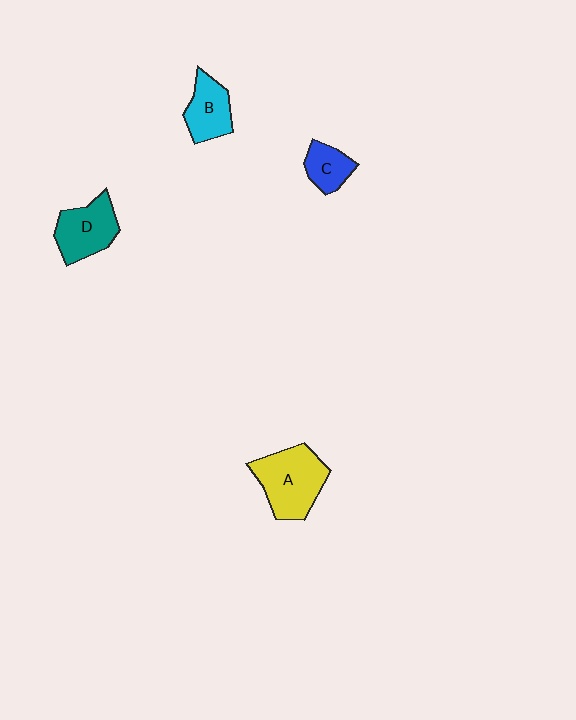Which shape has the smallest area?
Shape C (blue).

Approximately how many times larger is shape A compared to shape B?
Approximately 1.6 times.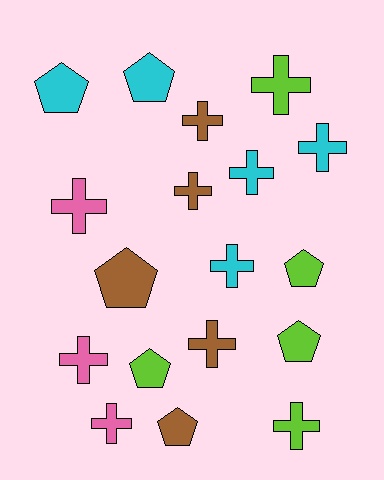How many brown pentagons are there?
There are 2 brown pentagons.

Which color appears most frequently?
Brown, with 5 objects.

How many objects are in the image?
There are 18 objects.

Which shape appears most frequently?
Cross, with 11 objects.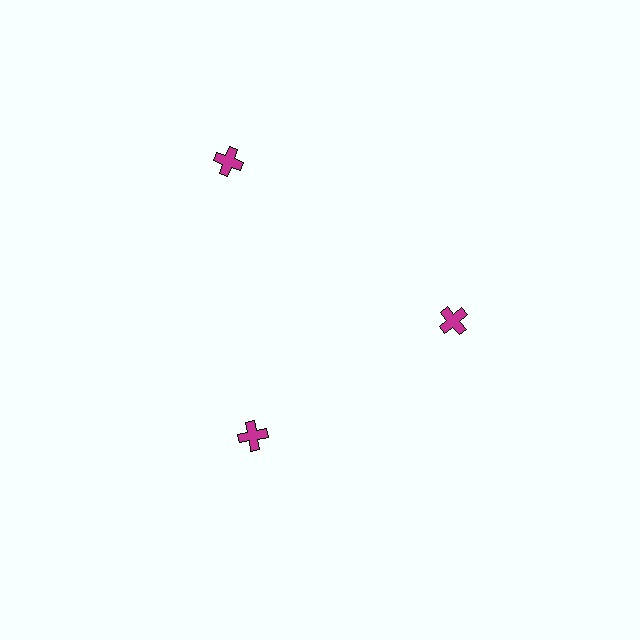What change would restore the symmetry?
The symmetry would be restored by moving it inward, back onto the ring so that all 3 crosses sit at equal angles and equal distance from the center.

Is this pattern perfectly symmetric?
No. The 3 magenta crosses are arranged in a ring, but one element near the 11 o'clock position is pushed outward from the center, breaking the 3-fold rotational symmetry.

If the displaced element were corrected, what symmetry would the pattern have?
It would have 3-fold rotational symmetry — the pattern would map onto itself every 120 degrees.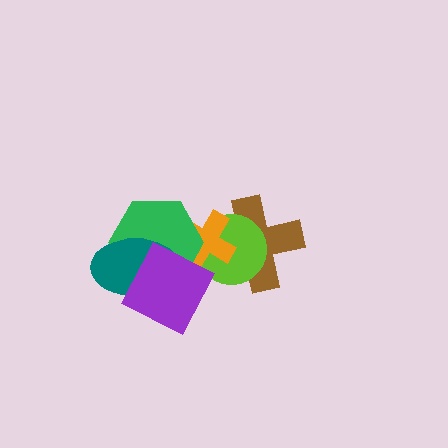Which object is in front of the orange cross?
The green hexagon is in front of the orange cross.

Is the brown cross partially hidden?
Yes, it is partially covered by another shape.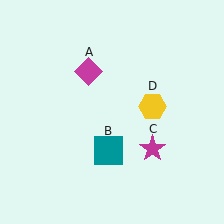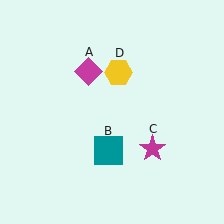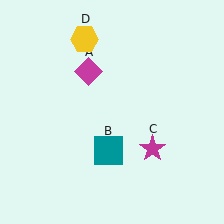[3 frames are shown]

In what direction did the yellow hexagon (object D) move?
The yellow hexagon (object D) moved up and to the left.